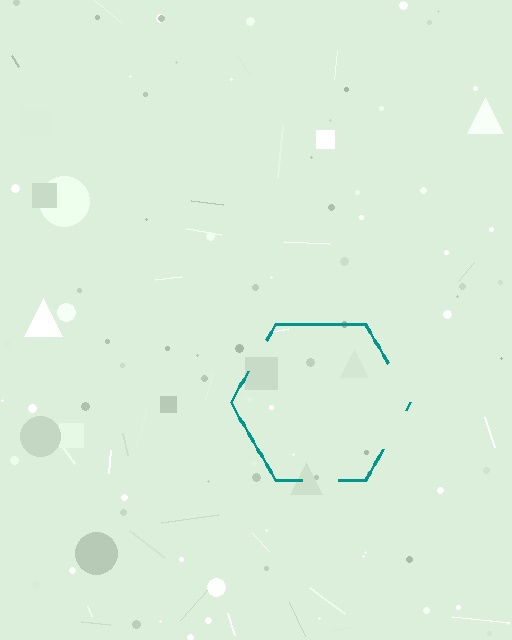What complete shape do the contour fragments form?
The contour fragments form a hexagon.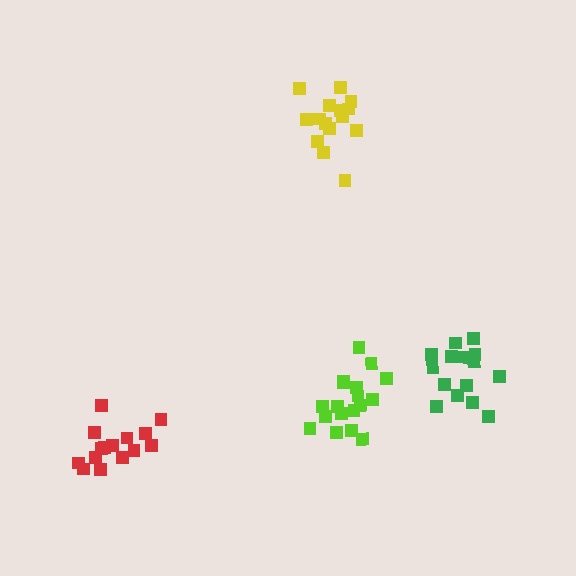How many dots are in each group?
Group 1: 16 dots, Group 2: 15 dots, Group 3: 15 dots, Group 4: 18 dots (64 total).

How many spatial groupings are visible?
There are 4 spatial groupings.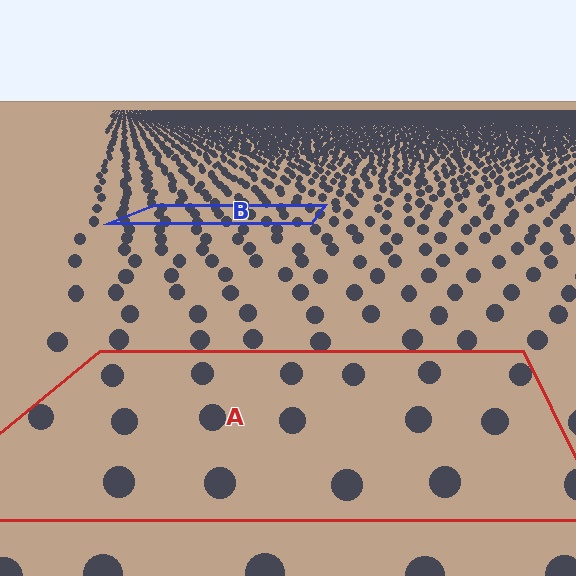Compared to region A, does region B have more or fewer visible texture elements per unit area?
Region B has more texture elements per unit area — they are packed more densely because it is farther away.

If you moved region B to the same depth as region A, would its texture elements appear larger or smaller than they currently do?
They would appear larger. At a closer depth, the same texture elements are projected at a bigger on-screen size.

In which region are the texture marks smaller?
The texture marks are smaller in region B, because it is farther away.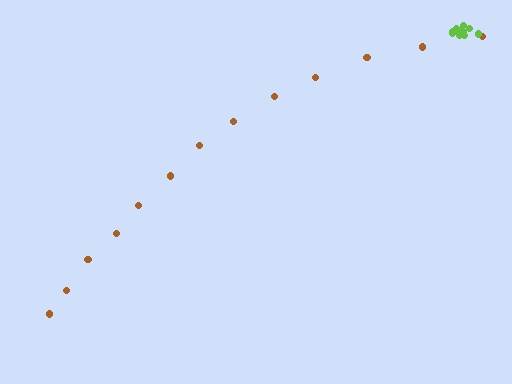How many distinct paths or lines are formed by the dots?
There are 2 distinct paths.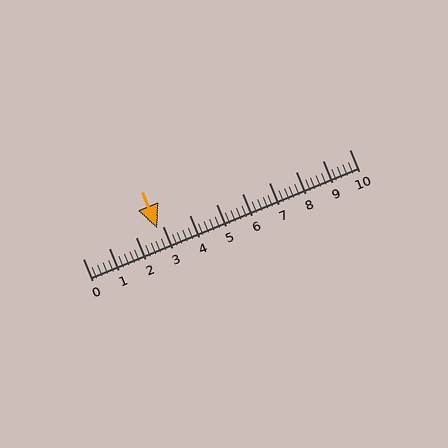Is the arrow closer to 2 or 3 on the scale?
The arrow is closer to 3.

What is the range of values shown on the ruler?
The ruler shows values from 0 to 10.